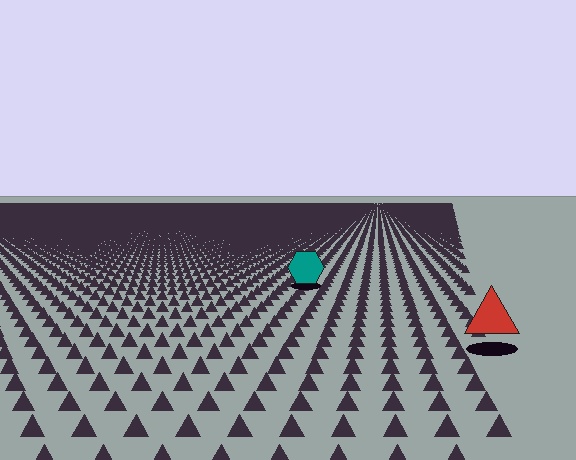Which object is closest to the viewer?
The red triangle is closest. The texture marks near it are larger and more spread out.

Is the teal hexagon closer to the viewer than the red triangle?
No. The red triangle is closer — you can tell from the texture gradient: the ground texture is coarser near it.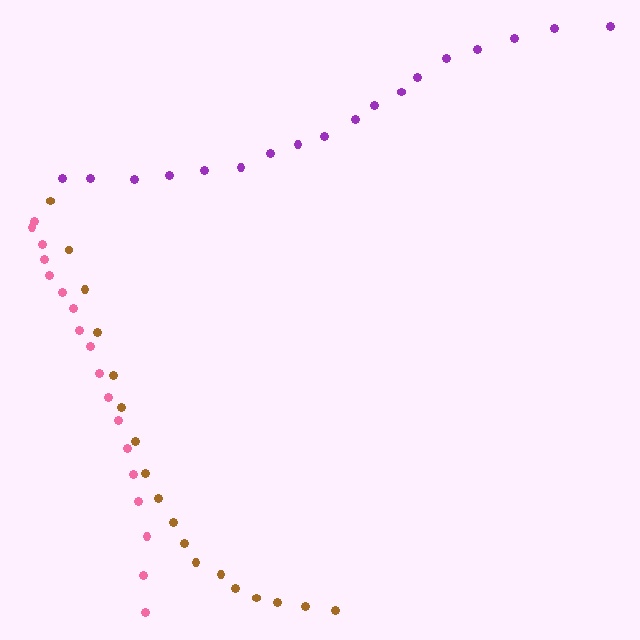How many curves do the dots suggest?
There are 3 distinct paths.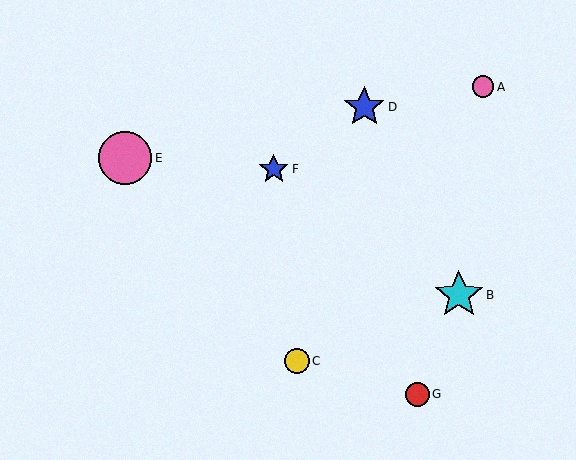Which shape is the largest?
The pink circle (labeled E) is the largest.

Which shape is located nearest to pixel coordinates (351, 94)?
The blue star (labeled D) at (364, 107) is nearest to that location.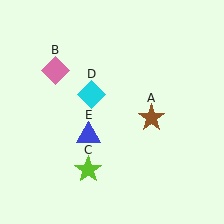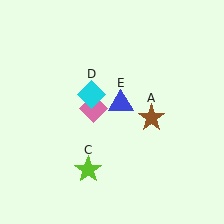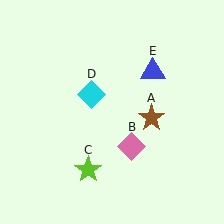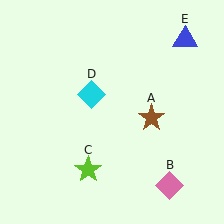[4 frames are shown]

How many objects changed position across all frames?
2 objects changed position: pink diamond (object B), blue triangle (object E).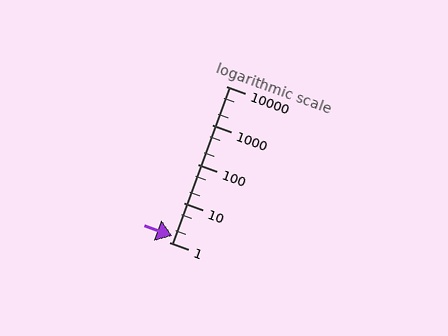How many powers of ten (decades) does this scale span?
The scale spans 4 decades, from 1 to 10000.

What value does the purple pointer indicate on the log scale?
The pointer indicates approximately 1.4.